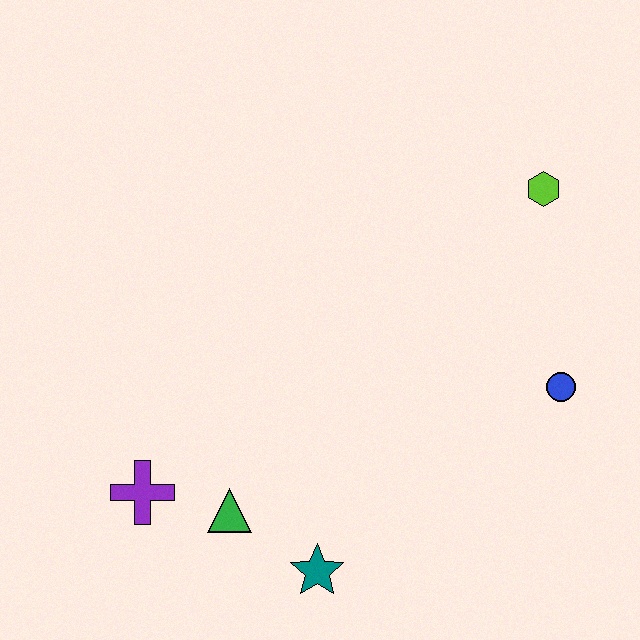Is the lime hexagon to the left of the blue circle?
Yes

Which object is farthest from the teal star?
The lime hexagon is farthest from the teal star.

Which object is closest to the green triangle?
The purple cross is closest to the green triangle.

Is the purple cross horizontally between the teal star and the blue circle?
No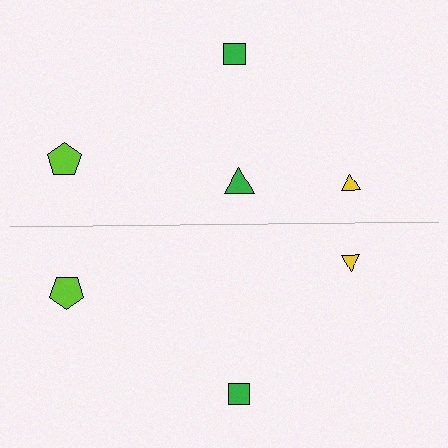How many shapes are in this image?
There are 7 shapes in this image.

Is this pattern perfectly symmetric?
No, the pattern is not perfectly symmetric. A green triangle is missing from the bottom side.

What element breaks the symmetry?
A green triangle is missing from the bottom side.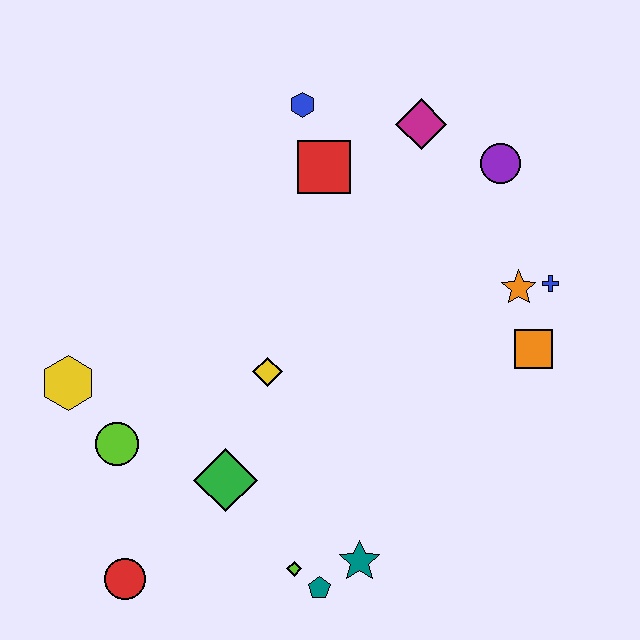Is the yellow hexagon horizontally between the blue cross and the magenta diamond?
No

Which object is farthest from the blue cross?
The red circle is farthest from the blue cross.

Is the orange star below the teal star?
No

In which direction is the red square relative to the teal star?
The red square is above the teal star.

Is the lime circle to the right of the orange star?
No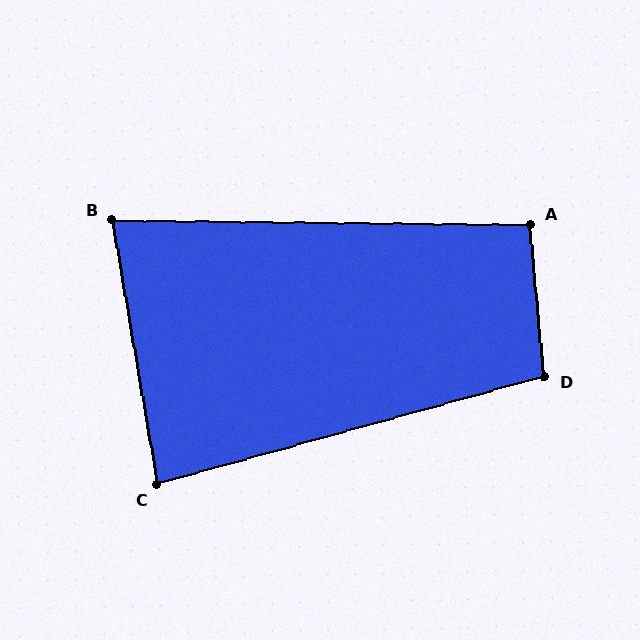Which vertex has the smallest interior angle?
B, at approximately 80 degrees.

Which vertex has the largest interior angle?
D, at approximately 100 degrees.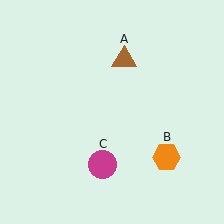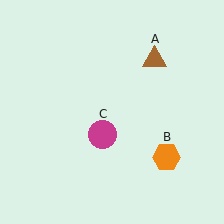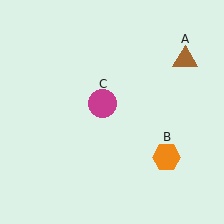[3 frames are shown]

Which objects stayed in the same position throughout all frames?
Orange hexagon (object B) remained stationary.